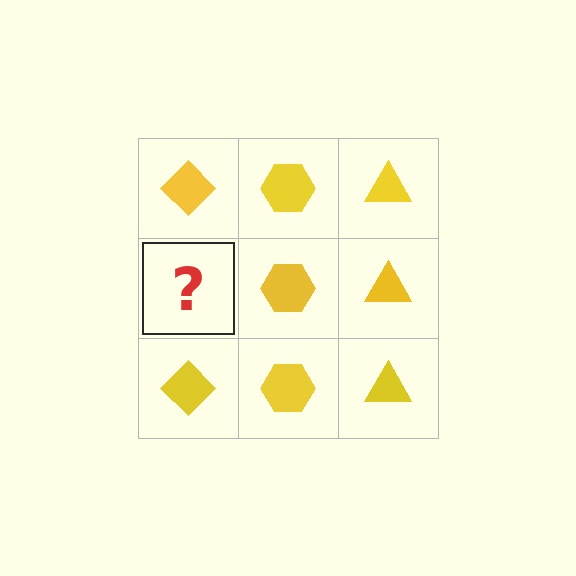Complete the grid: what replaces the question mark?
The question mark should be replaced with a yellow diamond.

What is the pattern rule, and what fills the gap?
The rule is that each column has a consistent shape. The gap should be filled with a yellow diamond.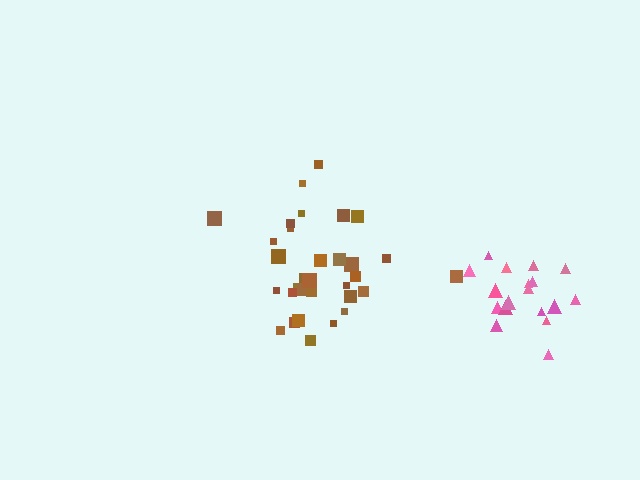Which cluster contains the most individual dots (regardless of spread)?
Brown (32).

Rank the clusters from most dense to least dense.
brown, pink.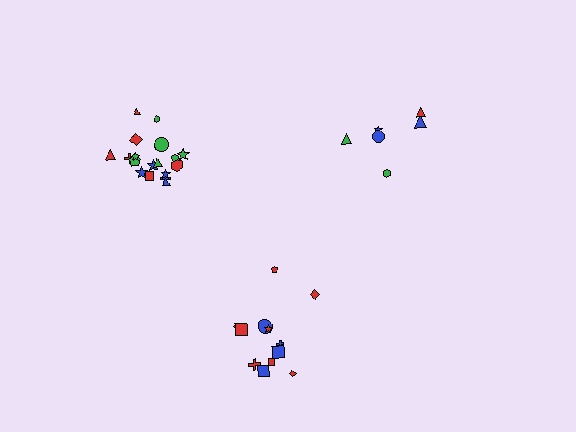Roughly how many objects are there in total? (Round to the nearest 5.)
Roughly 35 objects in total.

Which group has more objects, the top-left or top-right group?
The top-left group.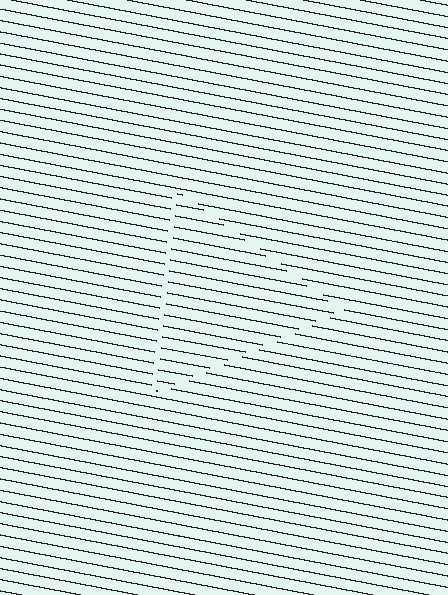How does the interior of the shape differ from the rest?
The interior of the shape contains the same grating, shifted by half a period — the contour is defined by the phase discontinuity where line-ends from the inner and outer gratings abut.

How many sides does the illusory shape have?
3 sides — the line-ends trace a triangle.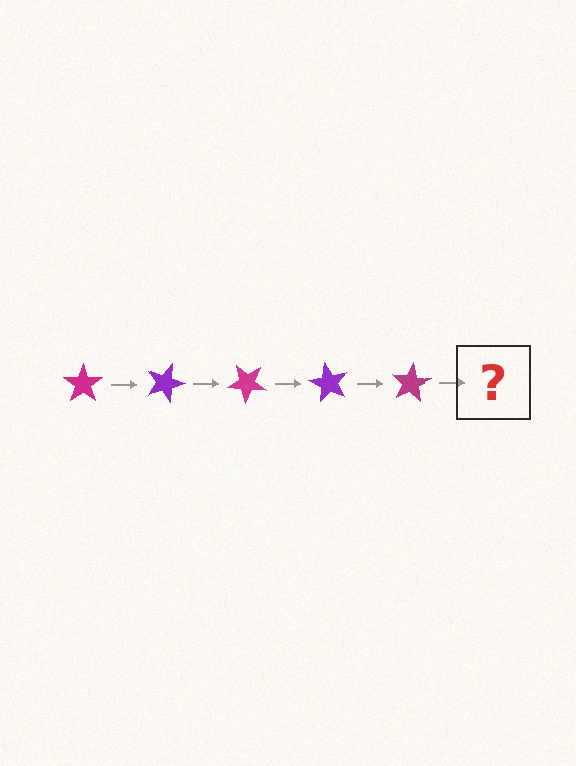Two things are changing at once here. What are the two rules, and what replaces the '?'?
The two rules are that it rotates 20 degrees each step and the color cycles through magenta and purple. The '?' should be a purple star, rotated 100 degrees from the start.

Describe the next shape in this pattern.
It should be a purple star, rotated 100 degrees from the start.